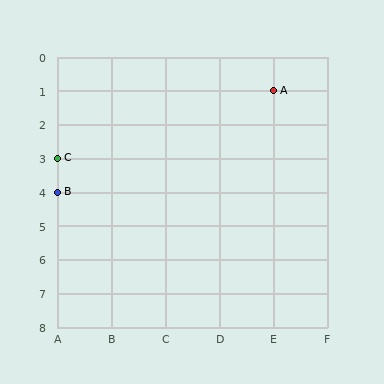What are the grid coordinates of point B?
Point B is at grid coordinates (A, 4).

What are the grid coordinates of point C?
Point C is at grid coordinates (A, 3).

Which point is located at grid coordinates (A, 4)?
Point B is at (A, 4).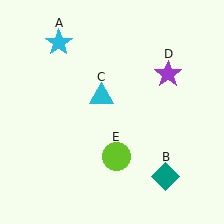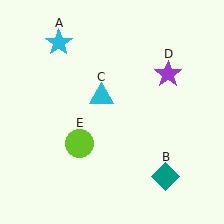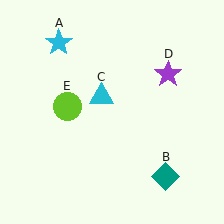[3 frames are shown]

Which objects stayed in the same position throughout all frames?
Cyan star (object A) and teal diamond (object B) and cyan triangle (object C) and purple star (object D) remained stationary.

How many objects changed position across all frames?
1 object changed position: lime circle (object E).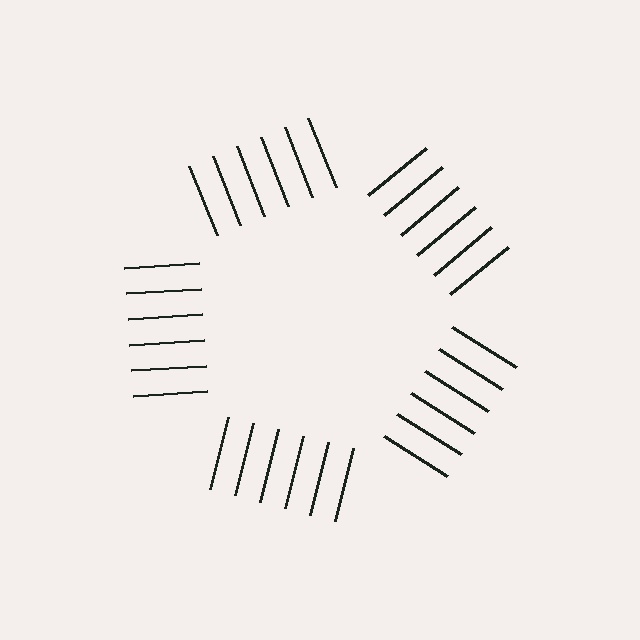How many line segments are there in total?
30 — 6 along each of the 5 edges.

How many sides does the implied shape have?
5 sides — the line-ends trace a pentagon.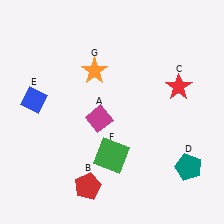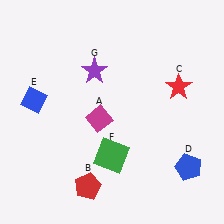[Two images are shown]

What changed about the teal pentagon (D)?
In Image 1, D is teal. In Image 2, it changed to blue.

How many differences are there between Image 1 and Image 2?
There are 2 differences between the two images.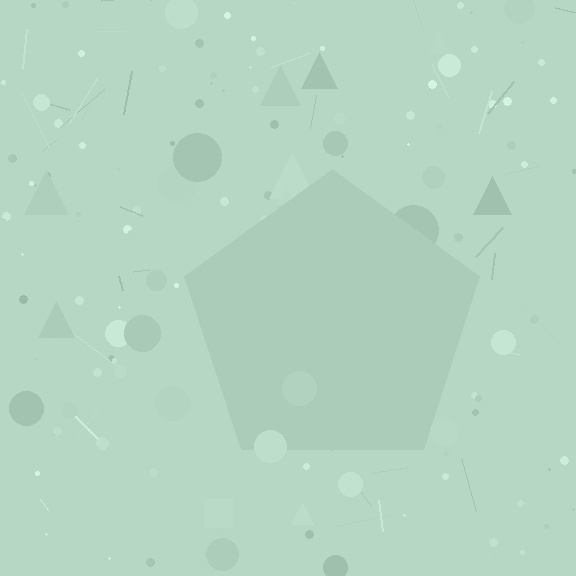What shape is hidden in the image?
A pentagon is hidden in the image.